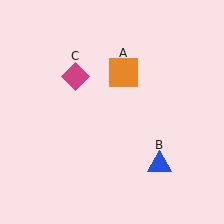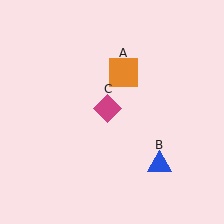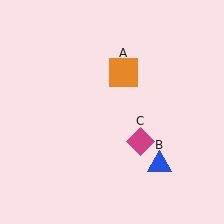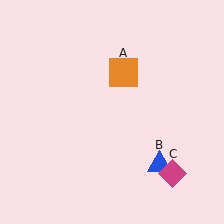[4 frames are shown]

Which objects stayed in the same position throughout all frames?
Orange square (object A) and blue triangle (object B) remained stationary.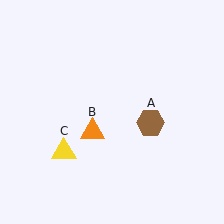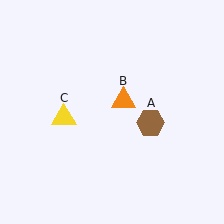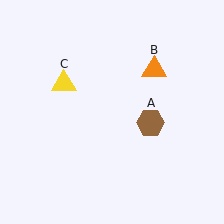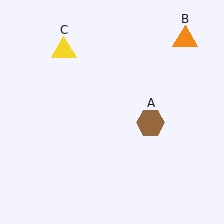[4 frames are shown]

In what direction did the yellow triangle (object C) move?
The yellow triangle (object C) moved up.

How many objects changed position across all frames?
2 objects changed position: orange triangle (object B), yellow triangle (object C).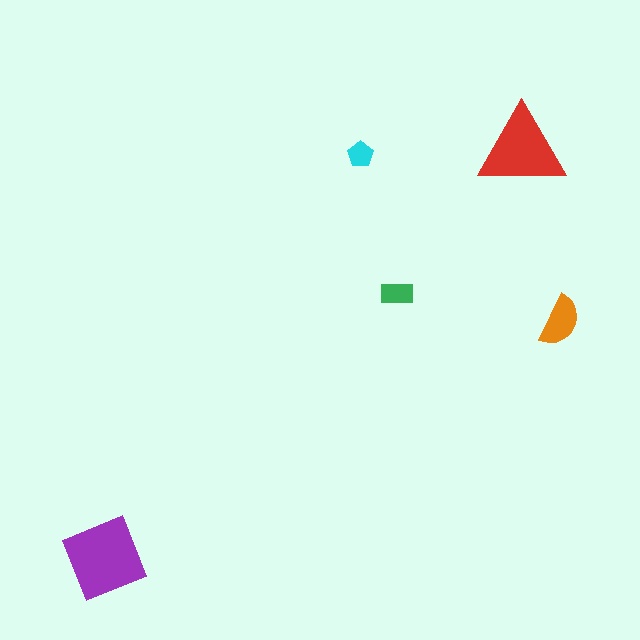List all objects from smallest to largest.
The cyan pentagon, the green rectangle, the orange semicircle, the red triangle, the purple square.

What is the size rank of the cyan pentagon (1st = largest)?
5th.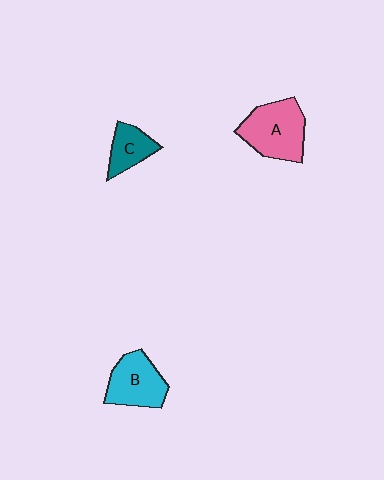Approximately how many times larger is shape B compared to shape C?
Approximately 1.5 times.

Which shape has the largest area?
Shape A (pink).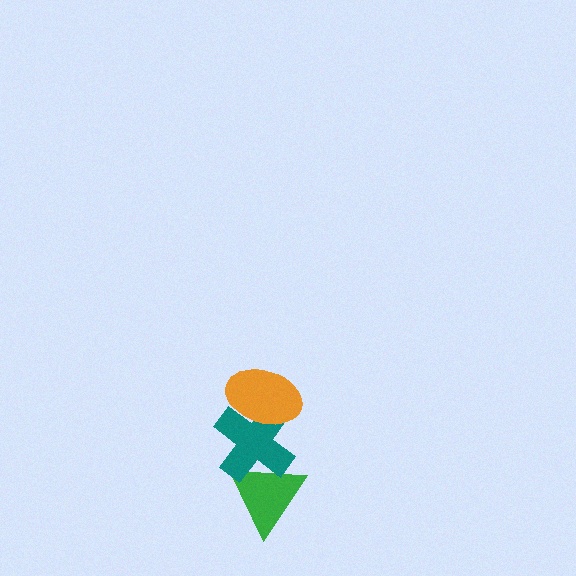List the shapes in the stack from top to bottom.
From top to bottom: the orange ellipse, the teal cross, the green triangle.